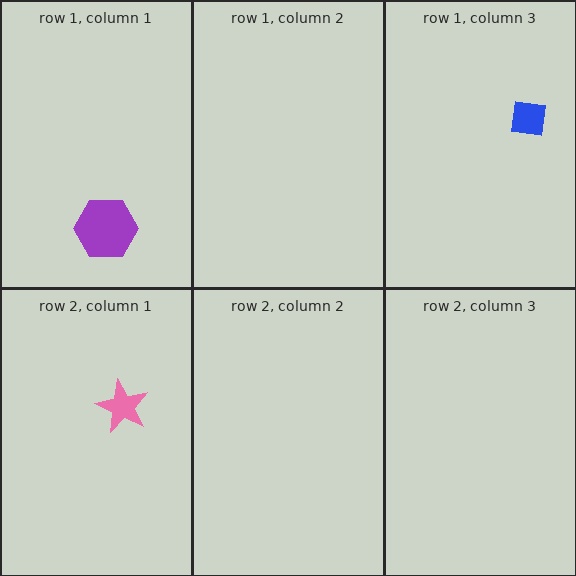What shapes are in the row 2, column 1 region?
The pink star.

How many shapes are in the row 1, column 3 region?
1.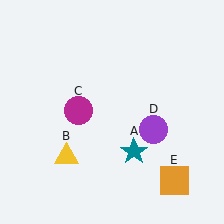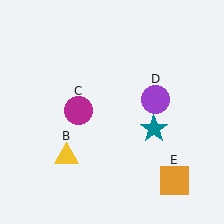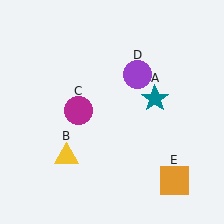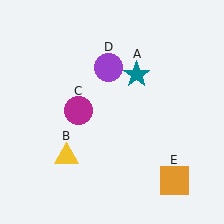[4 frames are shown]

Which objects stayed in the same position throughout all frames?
Yellow triangle (object B) and magenta circle (object C) and orange square (object E) remained stationary.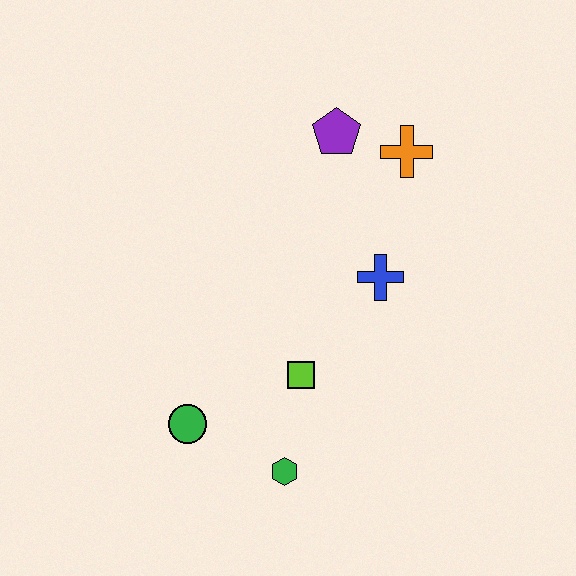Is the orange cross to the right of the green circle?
Yes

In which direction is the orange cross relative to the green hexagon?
The orange cross is above the green hexagon.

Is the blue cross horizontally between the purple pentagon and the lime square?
No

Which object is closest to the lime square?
The green hexagon is closest to the lime square.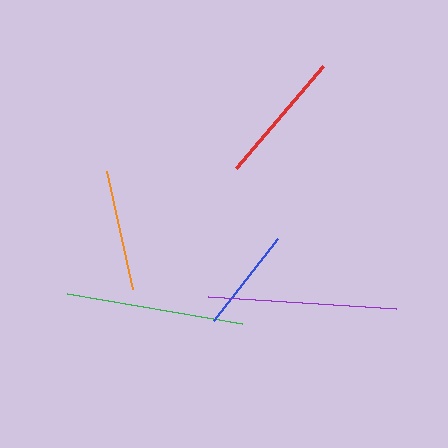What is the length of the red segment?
The red segment is approximately 134 pixels long.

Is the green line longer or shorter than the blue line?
The green line is longer than the blue line.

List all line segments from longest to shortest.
From longest to shortest: purple, green, red, orange, blue.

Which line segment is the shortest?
The blue line is the shortest at approximately 105 pixels.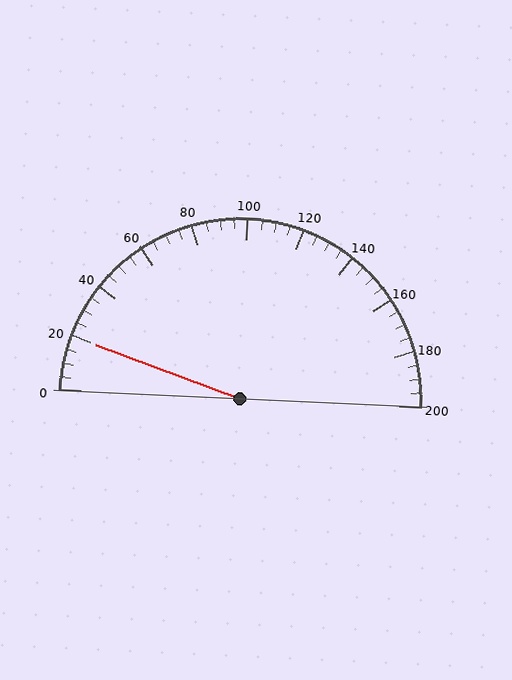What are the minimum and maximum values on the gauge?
The gauge ranges from 0 to 200.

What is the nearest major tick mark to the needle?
The nearest major tick mark is 20.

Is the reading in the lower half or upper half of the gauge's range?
The reading is in the lower half of the range (0 to 200).